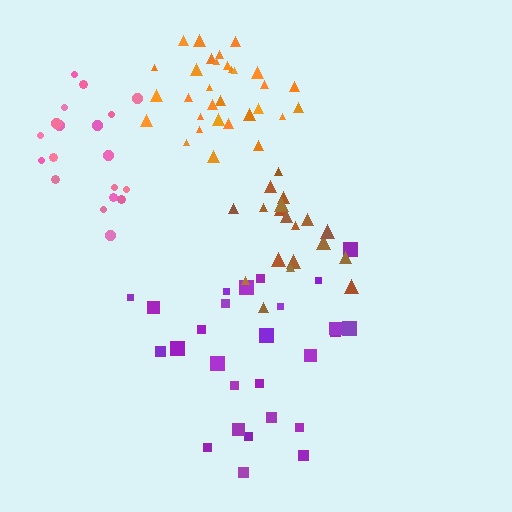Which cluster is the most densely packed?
Orange.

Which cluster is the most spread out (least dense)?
Purple.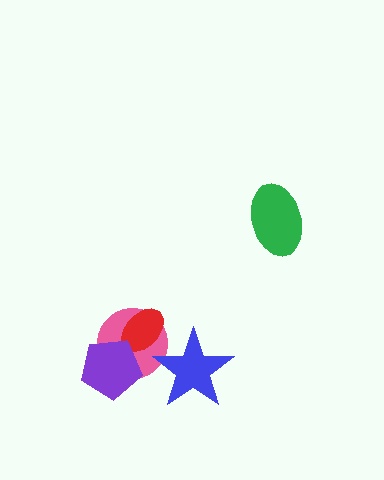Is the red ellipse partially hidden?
Yes, it is partially covered by another shape.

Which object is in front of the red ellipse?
The purple pentagon is in front of the red ellipse.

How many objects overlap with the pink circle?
3 objects overlap with the pink circle.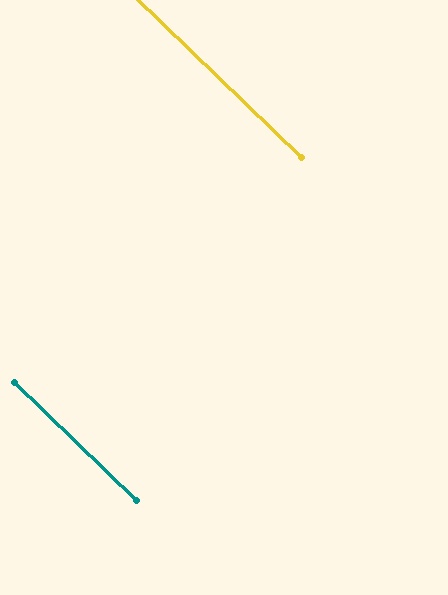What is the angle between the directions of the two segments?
Approximately 0 degrees.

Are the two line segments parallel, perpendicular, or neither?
Parallel — their directions differ by only 0.2°.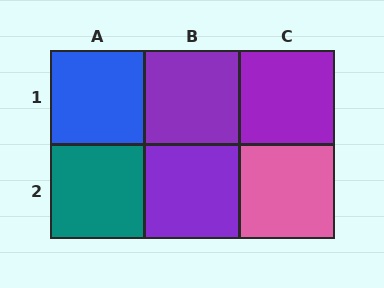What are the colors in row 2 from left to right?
Teal, purple, pink.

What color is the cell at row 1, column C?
Purple.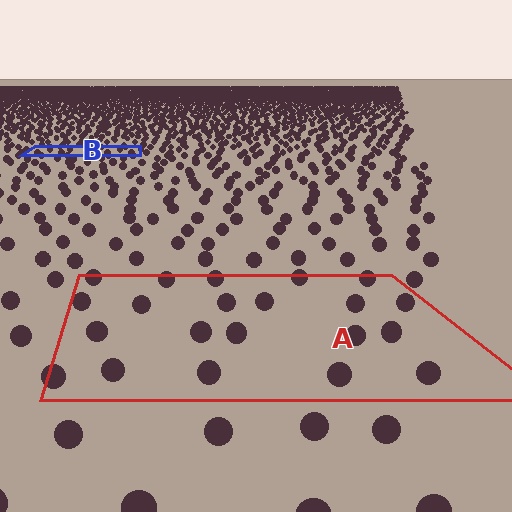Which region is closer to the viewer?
Region A is closer. The texture elements there are larger and more spread out.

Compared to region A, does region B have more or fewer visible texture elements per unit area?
Region B has more texture elements per unit area — they are packed more densely because it is farther away.